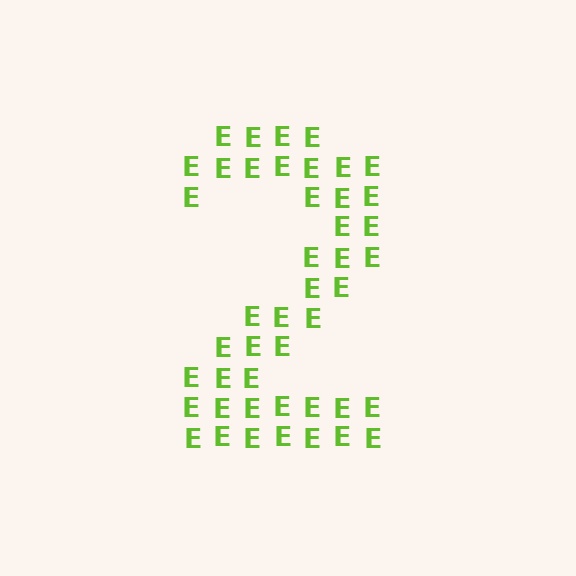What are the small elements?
The small elements are letter E's.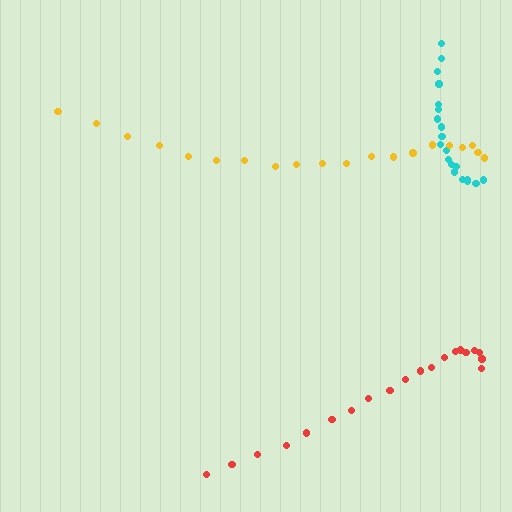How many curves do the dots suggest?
There are 3 distinct paths.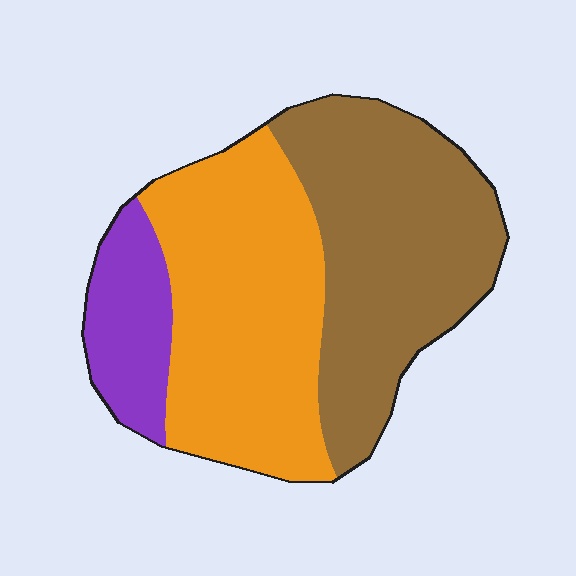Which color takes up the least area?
Purple, at roughly 15%.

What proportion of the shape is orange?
Orange covers 43% of the shape.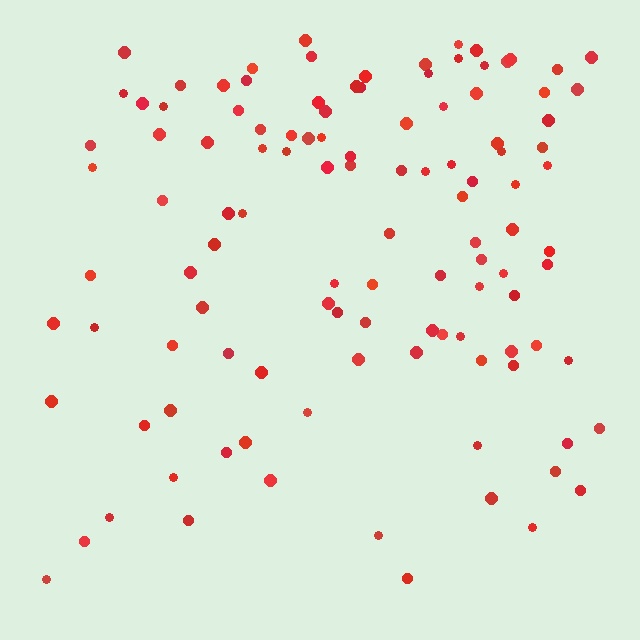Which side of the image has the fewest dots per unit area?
The bottom.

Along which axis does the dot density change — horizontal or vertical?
Vertical.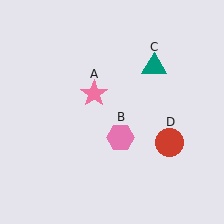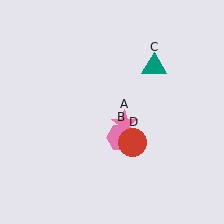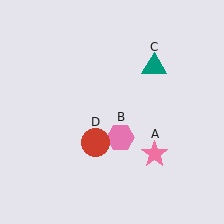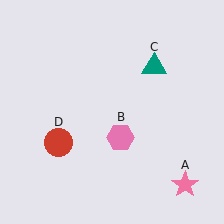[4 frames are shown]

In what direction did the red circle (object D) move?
The red circle (object D) moved left.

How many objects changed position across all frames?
2 objects changed position: pink star (object A), red circle (object D).